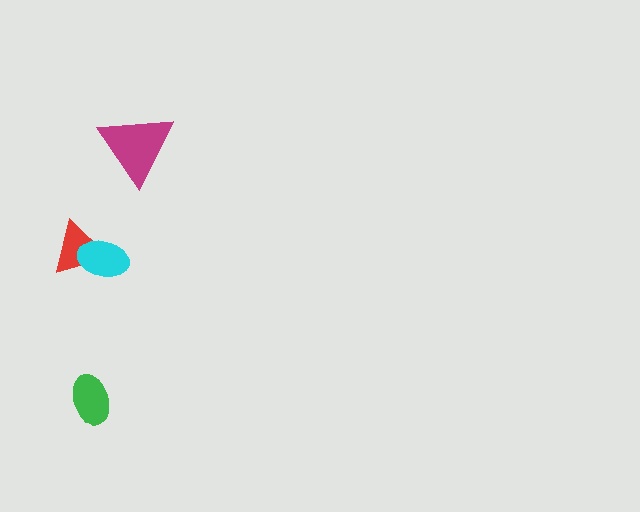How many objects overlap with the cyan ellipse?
1 object overlaps with the cyan ellipse.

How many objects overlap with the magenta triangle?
0 objects overlap with the magenta triangle.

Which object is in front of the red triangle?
The cyan ellipse is in front of the red triangle.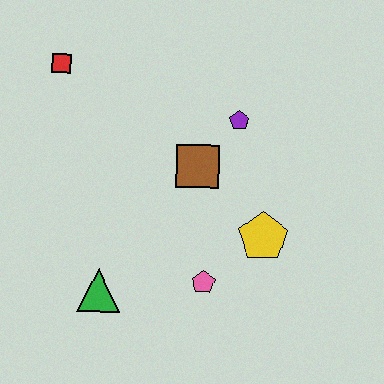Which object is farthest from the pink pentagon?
The red square is farthest from the pink pentagon.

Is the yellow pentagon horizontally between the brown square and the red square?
No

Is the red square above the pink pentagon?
Yes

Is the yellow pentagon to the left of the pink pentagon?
No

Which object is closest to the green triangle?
The pink pentagon is closest to the green triangle.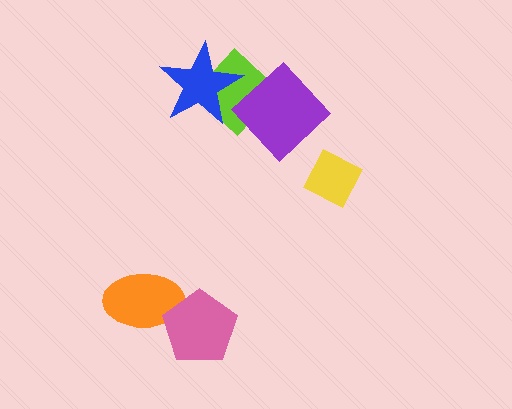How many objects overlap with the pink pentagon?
1 object overlaps with the pink pentagon.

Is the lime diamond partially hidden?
Yes, it is partially covered by another shape.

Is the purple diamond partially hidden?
No, no other shape covers it.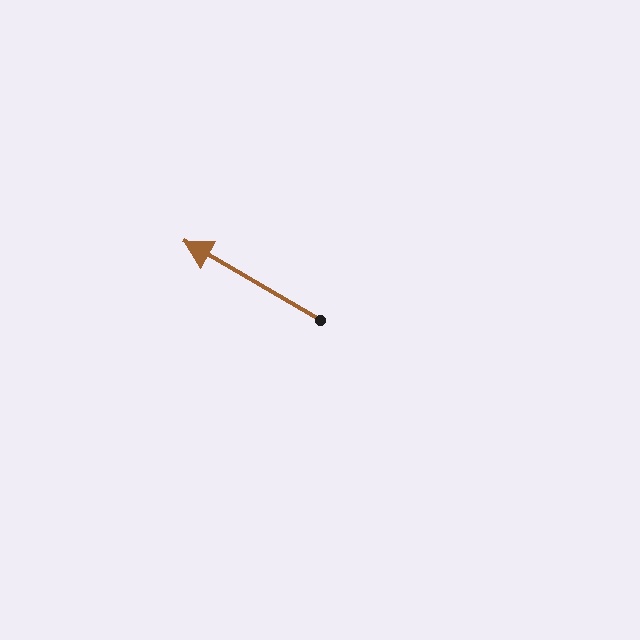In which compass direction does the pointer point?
Northwest.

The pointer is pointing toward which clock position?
Roughly 10 o'clock.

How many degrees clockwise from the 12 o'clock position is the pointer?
Approximately 300 degrees.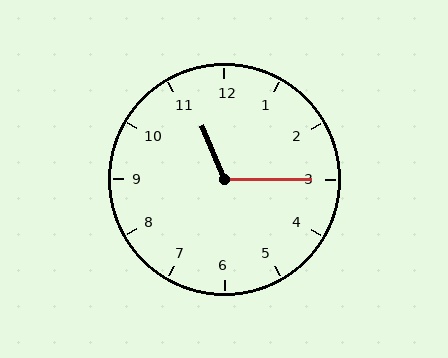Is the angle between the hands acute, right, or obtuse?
It is obtuse.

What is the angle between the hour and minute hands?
Approximately 112 degrees.